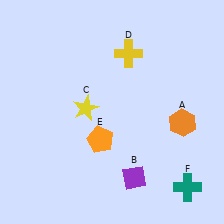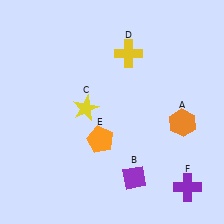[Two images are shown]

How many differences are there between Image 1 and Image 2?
There is 1 difference between the two images.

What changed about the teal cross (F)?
In Image 1, F is teal. In Image 2, it changed to purple.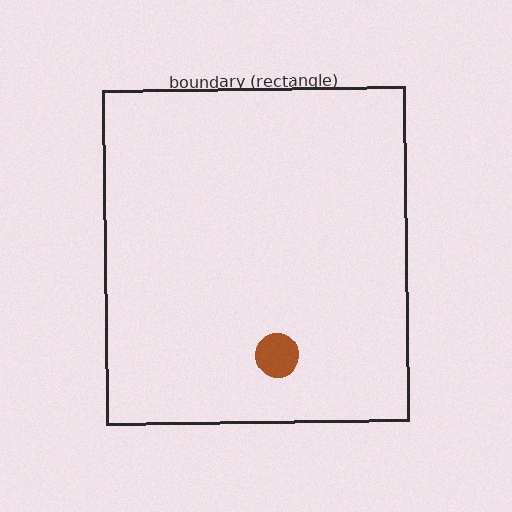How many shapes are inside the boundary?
1 inside, 0 outside.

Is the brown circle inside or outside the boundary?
Inside.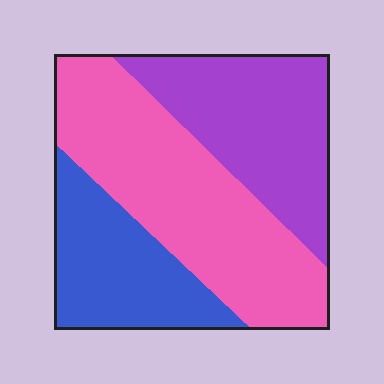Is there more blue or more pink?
Pink.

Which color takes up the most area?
Pink, at roughly 45%.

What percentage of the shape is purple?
Purple covers about 30% of the shape.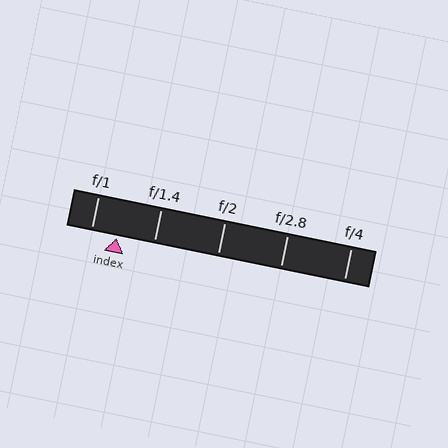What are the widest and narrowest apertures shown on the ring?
The widest aperture shown is f/1 and the narrowest is f/4.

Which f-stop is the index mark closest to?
The index mark is closest to f/1.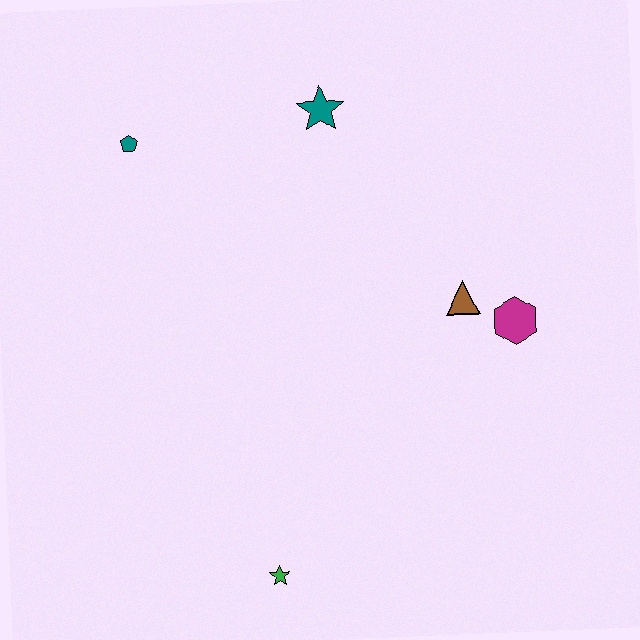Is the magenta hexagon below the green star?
No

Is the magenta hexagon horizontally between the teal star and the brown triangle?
No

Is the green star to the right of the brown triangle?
No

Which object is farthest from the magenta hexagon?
The teal pentagon is farthest from the magenta hexagon.